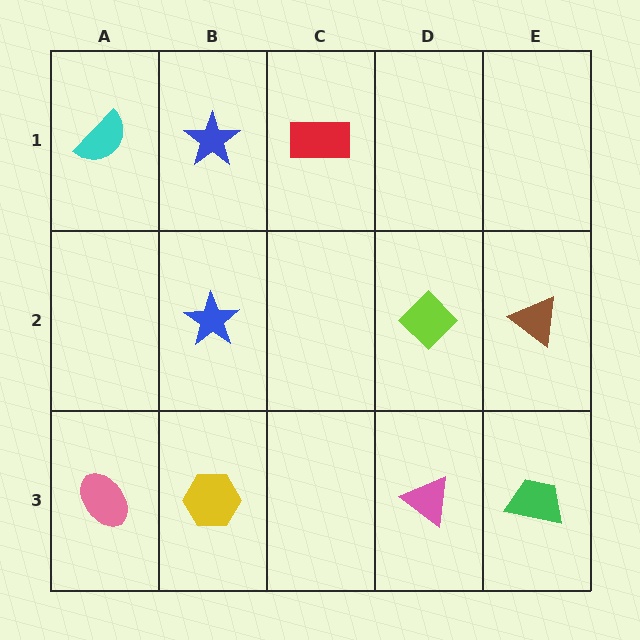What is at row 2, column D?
A lime diamond.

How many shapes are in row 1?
3 shapes.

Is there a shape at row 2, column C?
No, that cell is empty.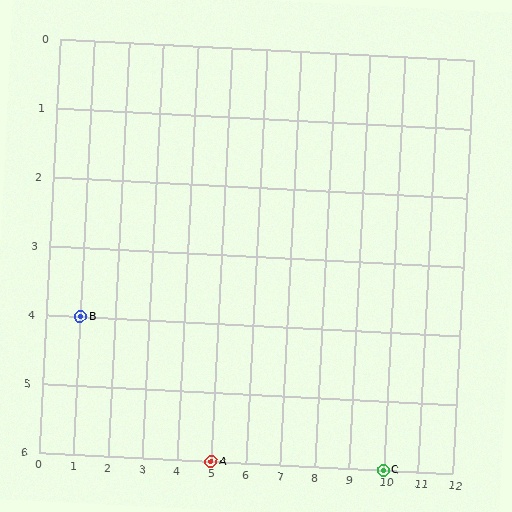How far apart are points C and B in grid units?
Points C and B are 9 columns and 2 rows apart (about 9.2 grid units diagonally).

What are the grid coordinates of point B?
Point B is at grid coordinates (1, 4).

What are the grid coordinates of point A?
Point A is at grid coordinates (5, 6).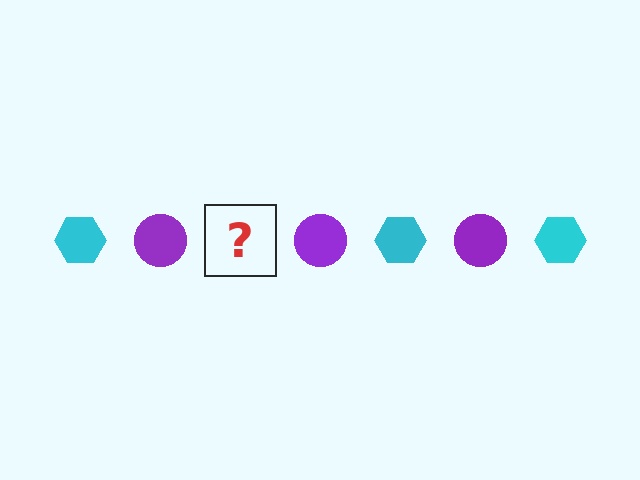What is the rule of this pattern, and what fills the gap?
The rule is that the pattern alternates between cyan hexagon and purple circle. The gap should be filled with a cyan hexagon.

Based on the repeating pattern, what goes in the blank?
The blank should be a cyan hexagon.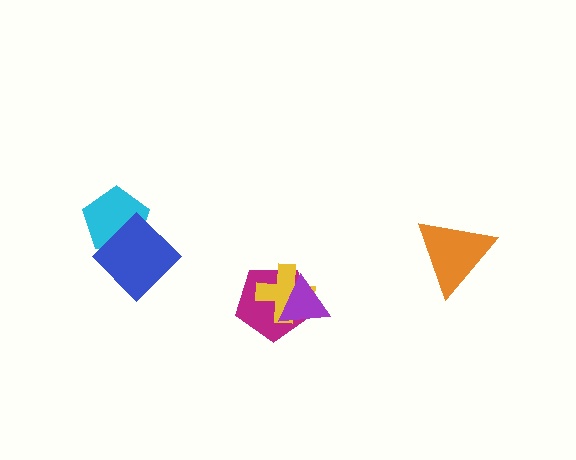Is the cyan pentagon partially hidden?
Yes, it is partially covered by another shape.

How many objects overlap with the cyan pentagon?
1 object overlaps with the cyan pentagon.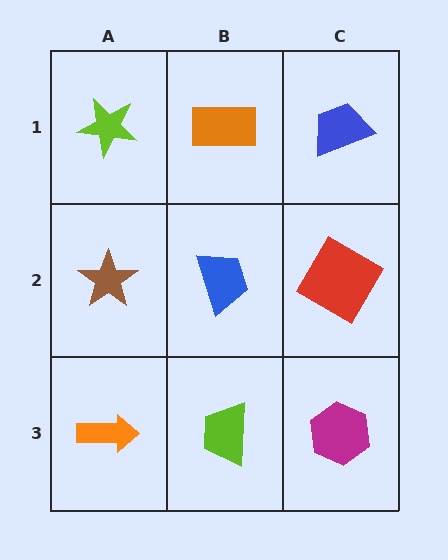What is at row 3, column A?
An orange arrow.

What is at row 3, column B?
A lime trapezoid.